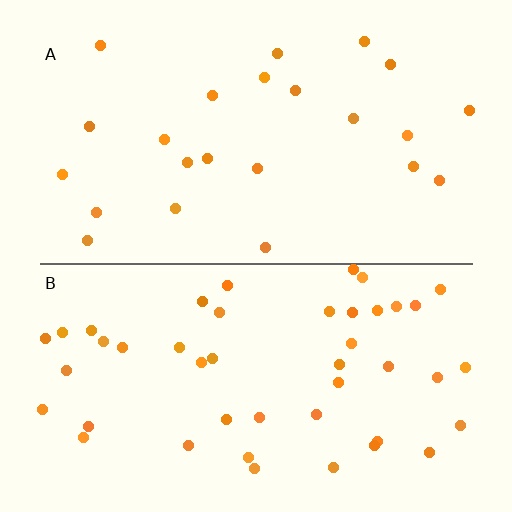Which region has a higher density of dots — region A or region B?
B (the bottom).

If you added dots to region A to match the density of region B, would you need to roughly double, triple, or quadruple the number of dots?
Approximately double.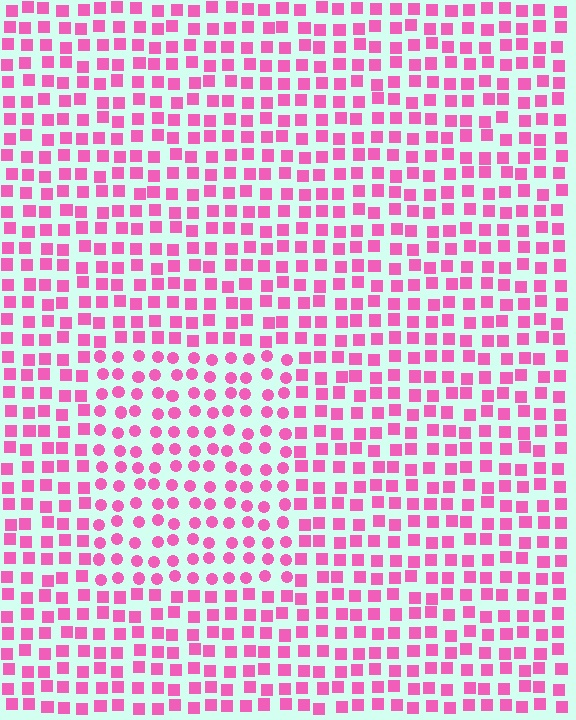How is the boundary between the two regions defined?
The boundary is defined by a change in element shape: circles inside vs. squares outside. All elements share the same color and spacing.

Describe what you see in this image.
The image is filled with small pink elements arranged in a uniform grid. A rectangle-shaped region contains circles, while the surrounding area contains squares. The boundary is defined purely by the change in element shape.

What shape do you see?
I see a rectangle.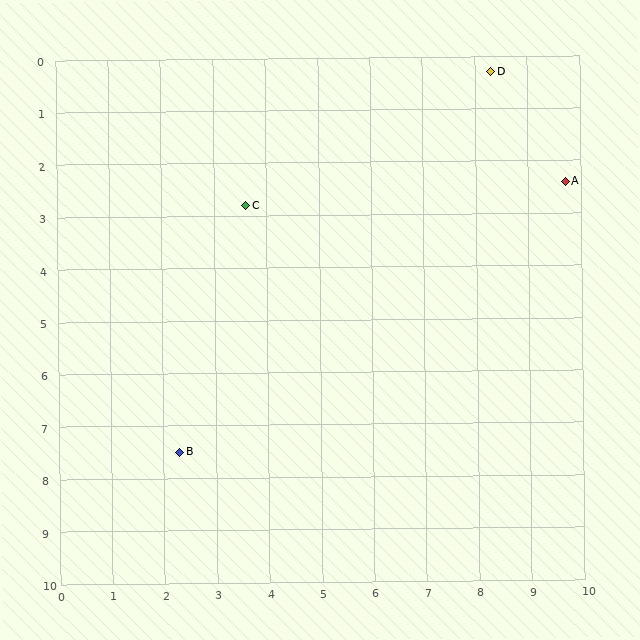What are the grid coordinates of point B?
Point B is at approximately (2.3, 7.5).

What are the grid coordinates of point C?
Point C is at approximately (3.6, 2.8).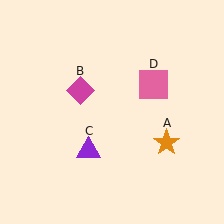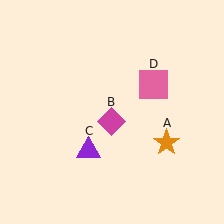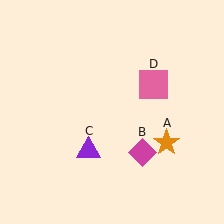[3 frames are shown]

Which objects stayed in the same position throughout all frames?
Orange star (object A) and purple triangle (object C) and pink square (object D) remained stationary.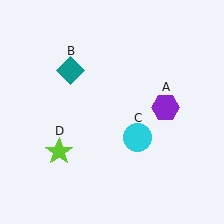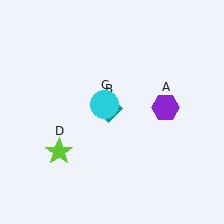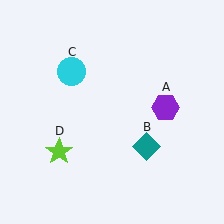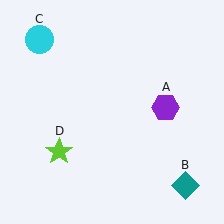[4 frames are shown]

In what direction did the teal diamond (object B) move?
The teal diamond (object B) moved down and to the right.